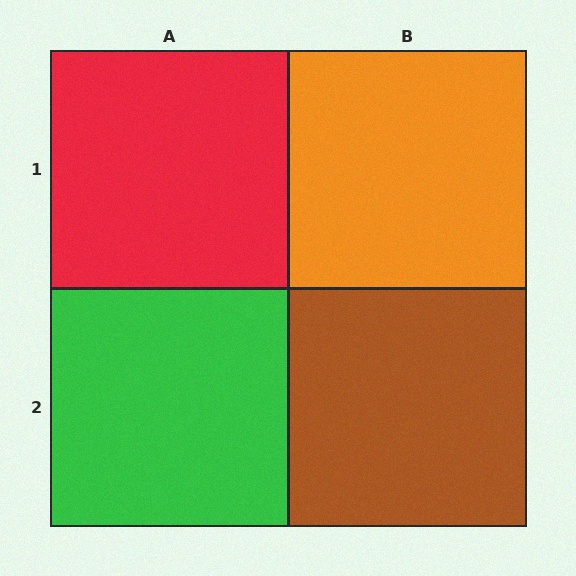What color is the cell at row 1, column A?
Red.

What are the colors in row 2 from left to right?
Green, brown.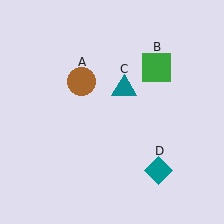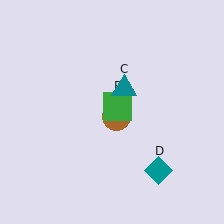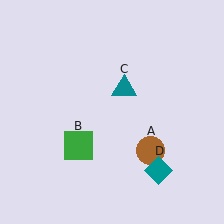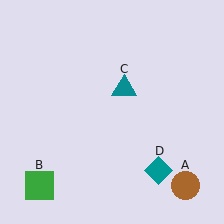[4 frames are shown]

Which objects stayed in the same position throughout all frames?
Teal triangle (object C) and teal diamond (object D) remained stationary.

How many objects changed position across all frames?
2 objects changed position: brown circle (object A), green square (object B).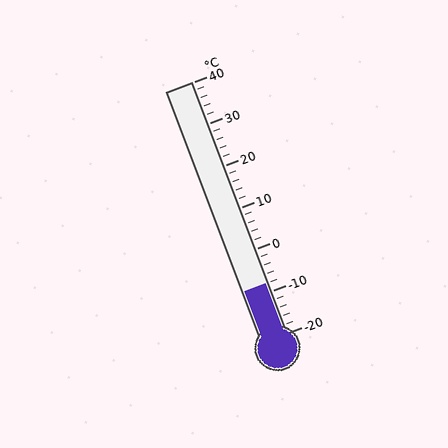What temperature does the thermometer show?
The thermometer shows approximately -8°C.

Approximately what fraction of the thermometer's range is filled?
The thermometer is filled to approximately 20% of its range.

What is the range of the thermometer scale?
The thermometer scale ranges from -20°C to 40°C.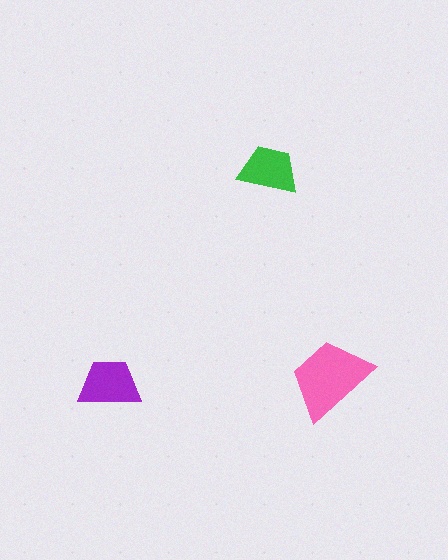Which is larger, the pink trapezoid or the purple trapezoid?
The pink one.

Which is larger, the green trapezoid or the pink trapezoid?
The pink one.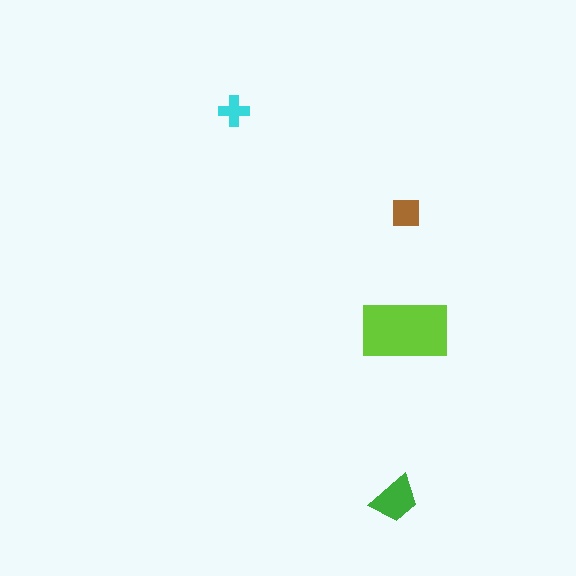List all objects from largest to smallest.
The lime rectangle, the green trapezoid, the brown square, the cyan cross.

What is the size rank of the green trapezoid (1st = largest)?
2nd.